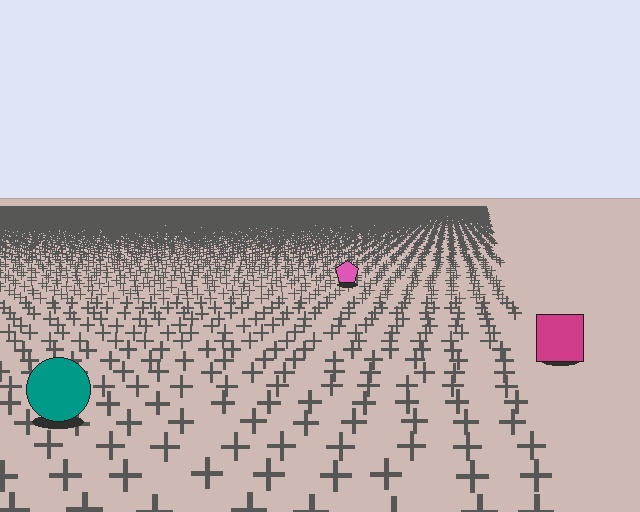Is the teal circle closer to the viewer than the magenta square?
Yes. The teal circle is closer — you can tell from the texture gradient: the ground texture is coarser near it.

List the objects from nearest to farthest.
From nearest to farthest: the teal circle, the magenta square, the pink pentagon.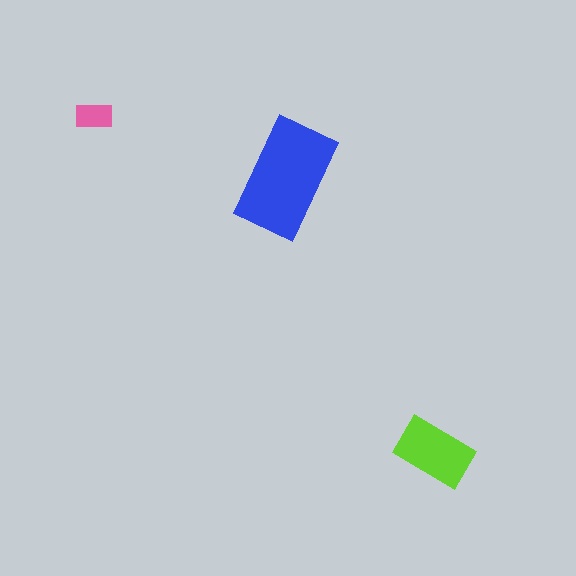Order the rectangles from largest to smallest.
the blue one, the lime one, the pink one.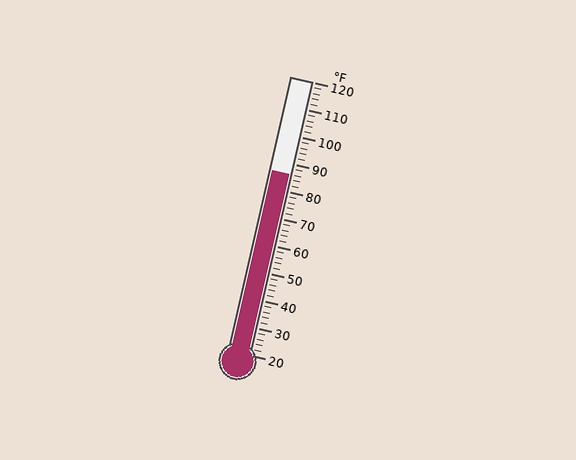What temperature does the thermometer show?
The thermometer shows approximately 86°F.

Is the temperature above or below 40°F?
The temperature is above 40°F.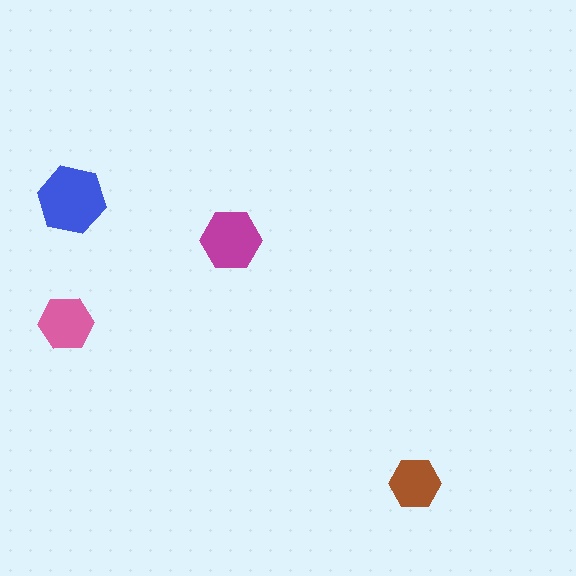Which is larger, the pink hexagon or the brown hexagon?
The pink one.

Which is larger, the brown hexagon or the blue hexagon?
The blue one.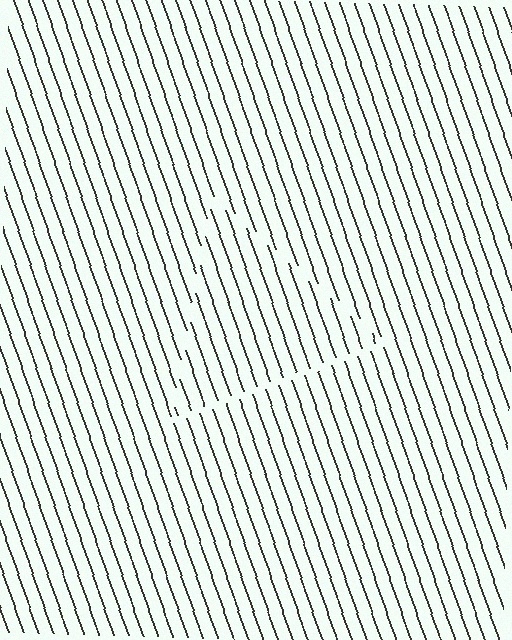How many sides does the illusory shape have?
3 sides — the line-ends trace a triangle.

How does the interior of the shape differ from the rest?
The interior of the shape contains the same grating, shifted by half a period — the contour is defined by the phase discontinuity where line-ends from the inner and outer gratings abut.